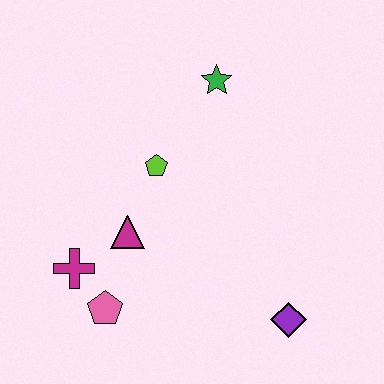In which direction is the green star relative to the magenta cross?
The green star is above the magenta cross.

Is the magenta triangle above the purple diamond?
Yes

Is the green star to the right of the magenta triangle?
Yes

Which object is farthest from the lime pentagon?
The purple diamond is farthest from the lime pentagon.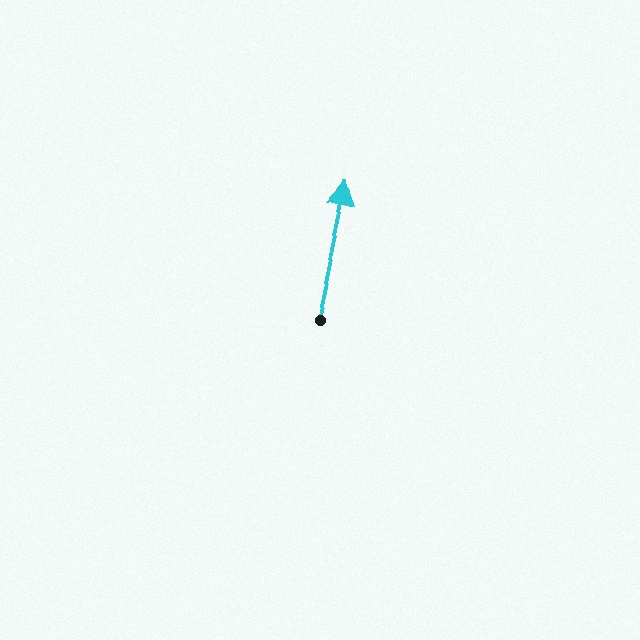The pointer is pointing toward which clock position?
Roughly 12 o'clock.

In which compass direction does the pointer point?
North.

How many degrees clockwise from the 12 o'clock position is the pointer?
Approximately 12 degrees.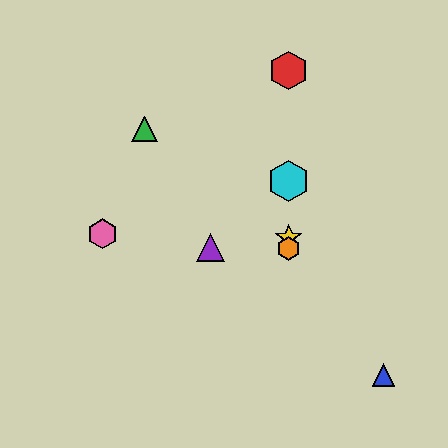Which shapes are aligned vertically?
The red hexagon, the yellow star, the orange hexagon, the cyan hexagon are aligned vertically.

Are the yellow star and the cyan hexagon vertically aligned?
Yes, both are at x≈289.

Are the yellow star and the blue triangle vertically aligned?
No, the yellow star is at x≈289 and the blue triangle is at x≈384.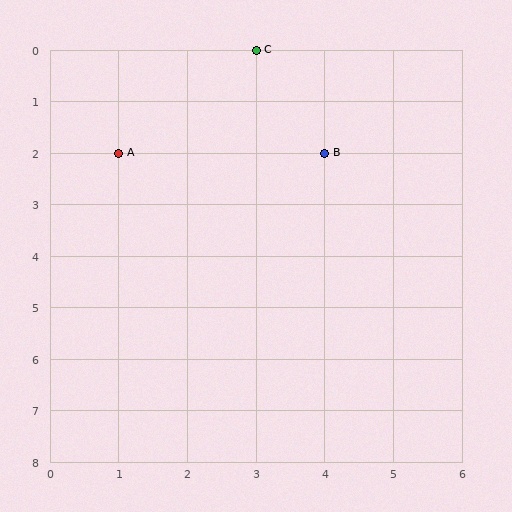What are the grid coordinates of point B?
Point B is at grid coordinates (4, 2).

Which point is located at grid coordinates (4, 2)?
Point B is at (4, 2).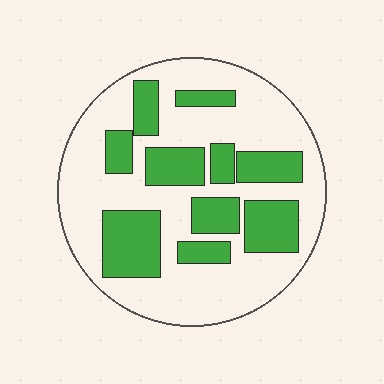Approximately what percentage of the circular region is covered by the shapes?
Approximately 35%.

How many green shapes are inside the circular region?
10.